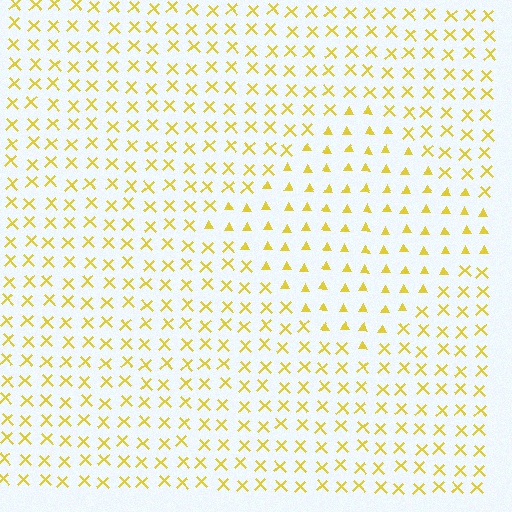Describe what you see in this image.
The image is filled with small yellow elements arranged in a uniform grid. A diamond-shaped region contains triangles, while the surrounding area contains X marks. The boundary is defined purely by the change in element shape.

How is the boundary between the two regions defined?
The boundary is defined by a change in element shape: triangles inside vs. X marks outside. All elements share the same color and spacing.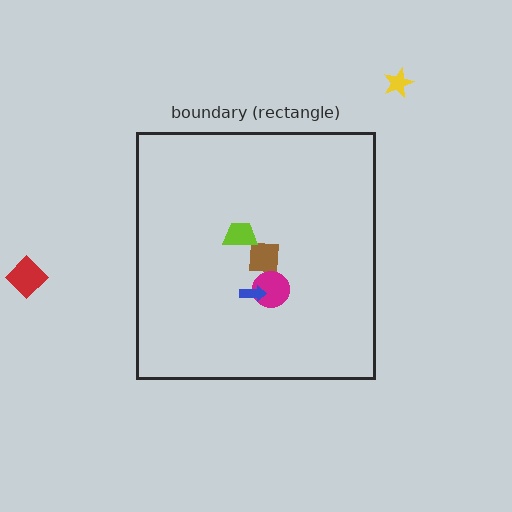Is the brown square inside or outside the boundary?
Inside.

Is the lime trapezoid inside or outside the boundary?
Inside.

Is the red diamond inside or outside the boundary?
Outside.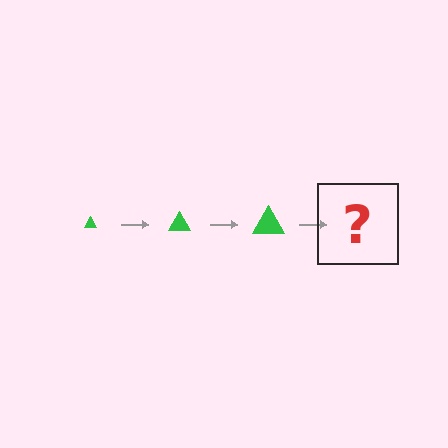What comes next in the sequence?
The next element should be a green triangle, larger than the previous one.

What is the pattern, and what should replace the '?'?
The pattern is that the triangle gets progressively larger each step. The '?' should be a green triangle, larger than the previous one.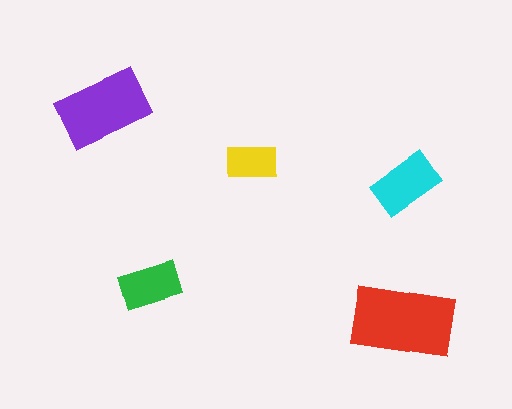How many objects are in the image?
There are 5 objects in the image.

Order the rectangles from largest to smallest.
the red one, the purple one, the cyan one, the green one, the yellow one.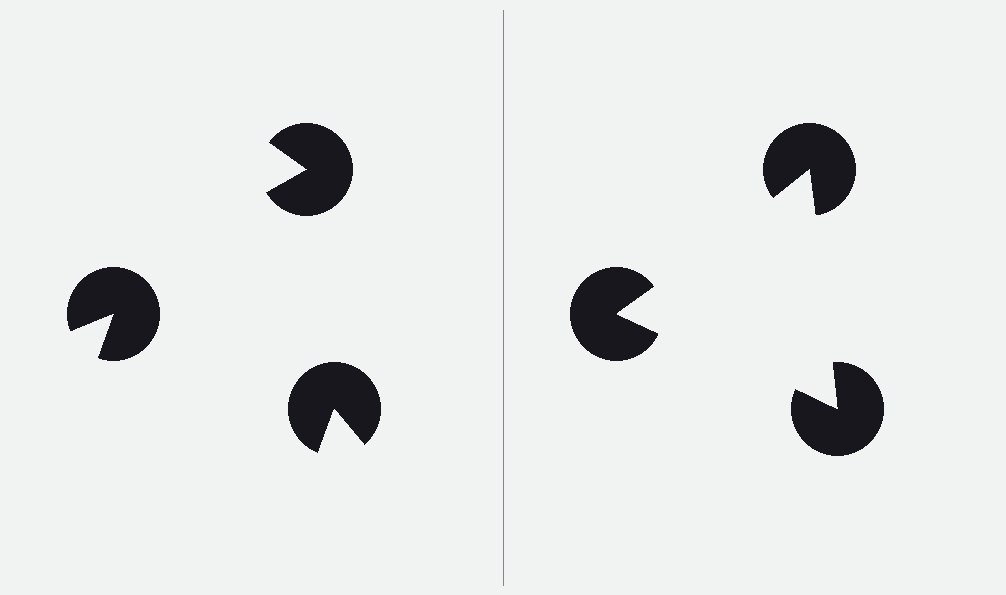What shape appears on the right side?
An illusory triangle.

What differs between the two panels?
The pac-man discs are positioned identically on both sides; only the wedge orientations differ. On the right they align to a triangle; on the left they are misaligned.